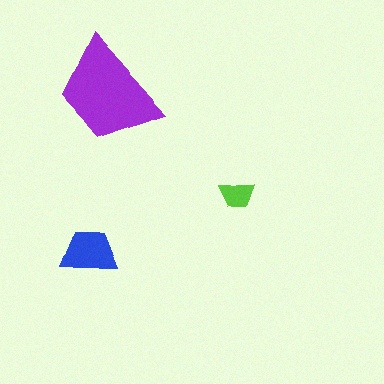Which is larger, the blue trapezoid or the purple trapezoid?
The purple one.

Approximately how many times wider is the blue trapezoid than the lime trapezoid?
About 1.5 times wider.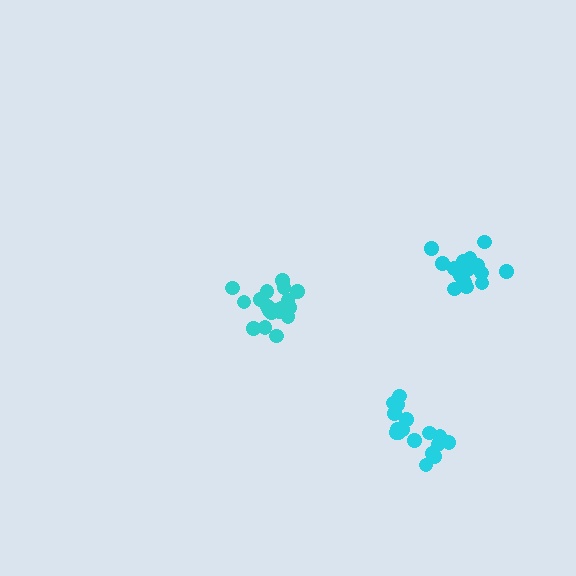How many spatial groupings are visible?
There are 3 spatial groupings.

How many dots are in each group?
Group 1: 19 dots, Group 2: 15 dots, Group 3: 17 dots (51 total).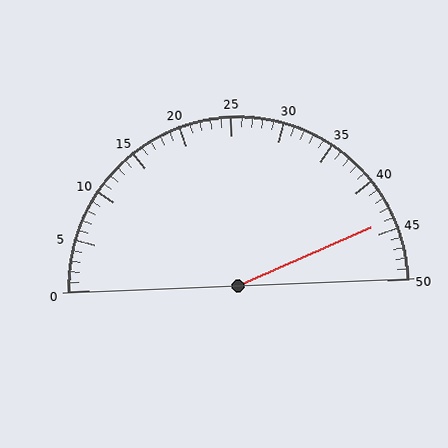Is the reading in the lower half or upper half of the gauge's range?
The reading is in the upper half of the range (0 to 50).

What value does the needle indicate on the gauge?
The needle indicates approximately 44.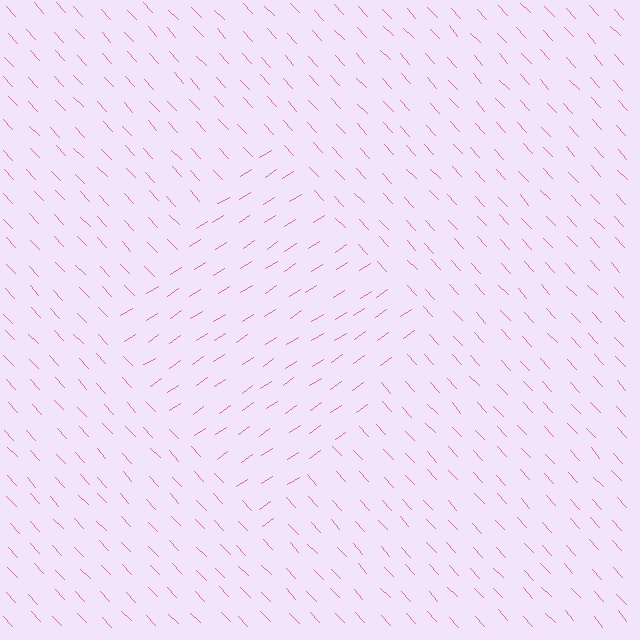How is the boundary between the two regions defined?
The boundary is defined purely by a change in line orientation (approximately 81 degrees difference). All lines are the same color and thickness.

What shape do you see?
I see a diamond.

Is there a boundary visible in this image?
Yes, there is a texture boundary formed by a change in line orientation.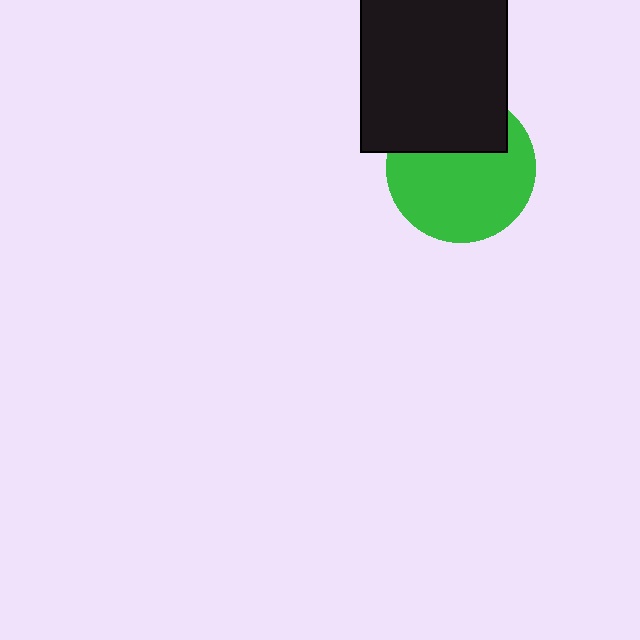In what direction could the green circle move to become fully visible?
The green circle could move down. That would shift it out from behind the black rectangle entirely.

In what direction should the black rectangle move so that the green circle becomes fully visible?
The black rectangle should move up. That is the shortest direction to clear the overlap and leave the green circle fully visible.